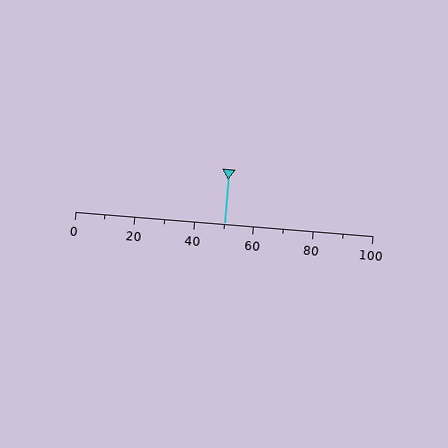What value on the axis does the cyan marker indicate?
The marker indicates approximately 50.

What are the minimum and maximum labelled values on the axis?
The axis runs from 0 to 100.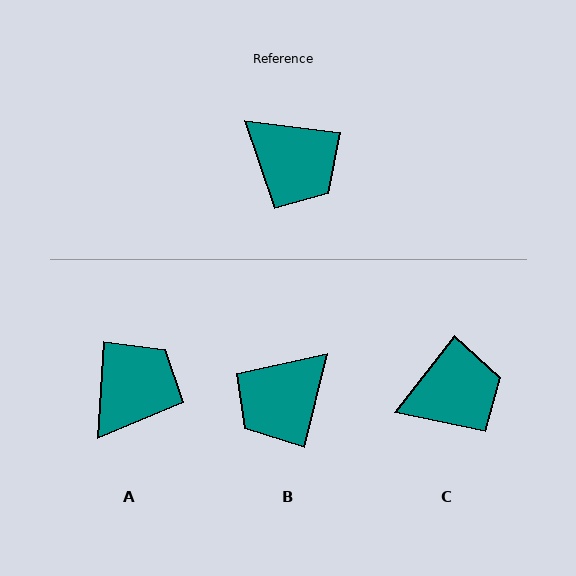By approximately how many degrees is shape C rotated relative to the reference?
Approximately 59 degrees counter-clockwise.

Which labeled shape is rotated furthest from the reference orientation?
B, about 97 degrees away.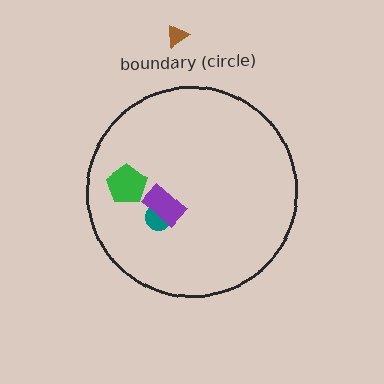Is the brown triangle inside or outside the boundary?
Outside.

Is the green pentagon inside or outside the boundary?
Inside.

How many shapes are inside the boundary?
3 inside, 1 outside.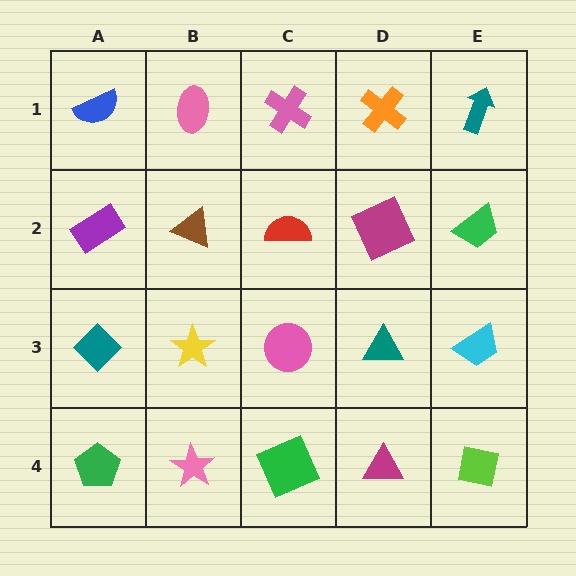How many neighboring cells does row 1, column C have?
3.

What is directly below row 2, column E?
A cyan trapezoid.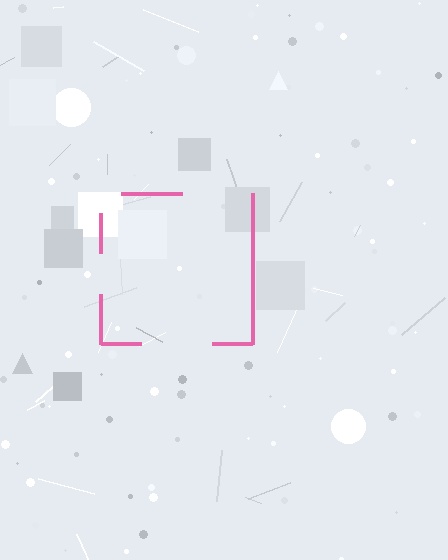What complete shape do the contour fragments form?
The contour fragments form a square.